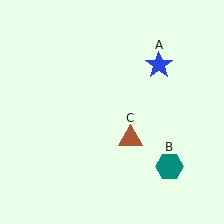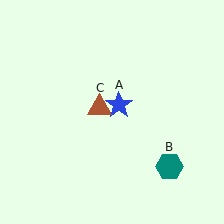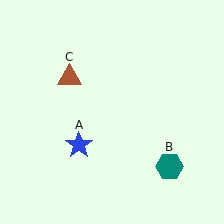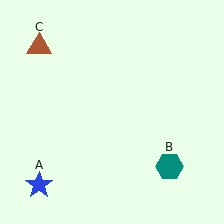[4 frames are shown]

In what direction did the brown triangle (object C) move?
The brown triangle (object C) moved up and to the left.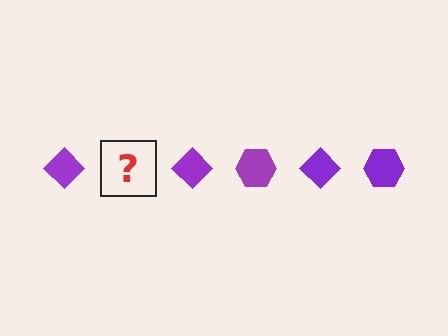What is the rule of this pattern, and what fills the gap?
The rule is that the pattern cycles through diamond, hexagon shapes in purple. The gap should be filled with a purple hexagon.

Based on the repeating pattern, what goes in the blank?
The blank should be a purple hexagon.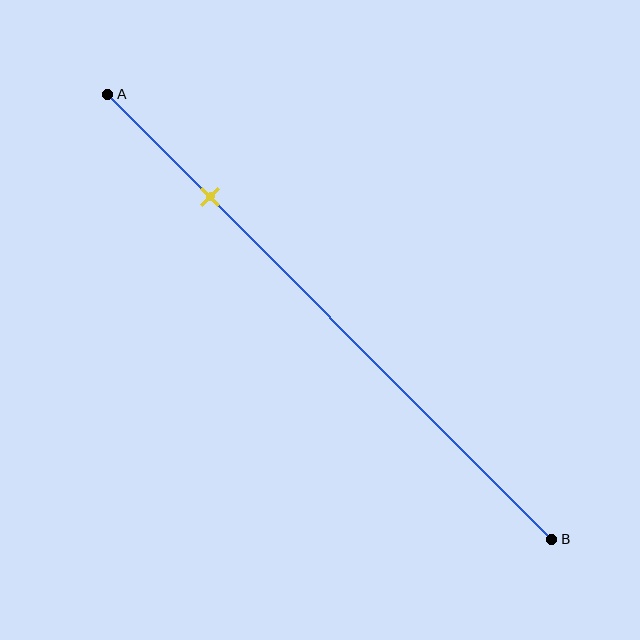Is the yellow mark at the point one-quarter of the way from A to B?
Yes, the mark is approximately at the one-quarter point.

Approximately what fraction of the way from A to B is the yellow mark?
The yellow mark is approximately 25% of the way from A to B.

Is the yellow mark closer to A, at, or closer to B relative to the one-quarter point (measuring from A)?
The yellow mark is approximately at the one-quarter point of segment AB.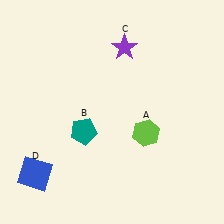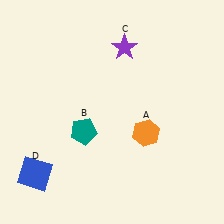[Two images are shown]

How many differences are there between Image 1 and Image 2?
There is 1 difference between the two images.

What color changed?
The hexagon (A) changed from lime in Image 1 to orange in Image 2.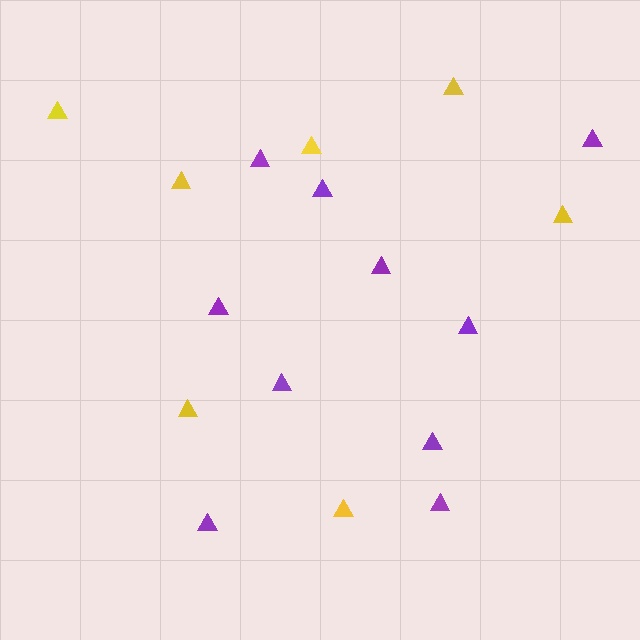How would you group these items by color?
There are 2 groups: one group of purple triangles (10) and one group of yellow triangles (7).